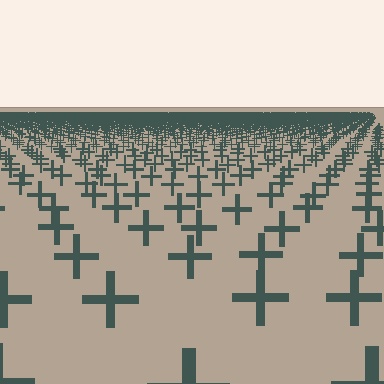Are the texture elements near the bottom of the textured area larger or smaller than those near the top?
Larger. Near the bottom, elements are closer to the viewer and appear at a bigger on-screen size.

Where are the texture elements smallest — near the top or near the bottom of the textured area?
Near the top.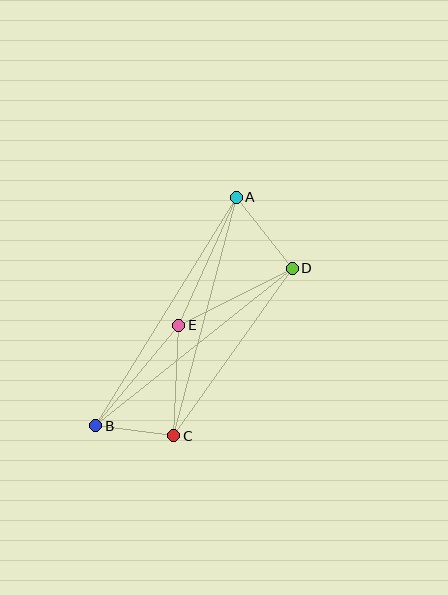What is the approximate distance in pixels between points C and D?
The distance between C and D is approximately 205 pixels.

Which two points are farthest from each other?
Points A and B are farthest from each other.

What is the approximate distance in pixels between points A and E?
The distance between A and E is approximately 140 pixels.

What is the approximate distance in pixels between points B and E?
The distance between B and E is approximately 131 pixels.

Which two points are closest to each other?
Points B and C are closest to each other.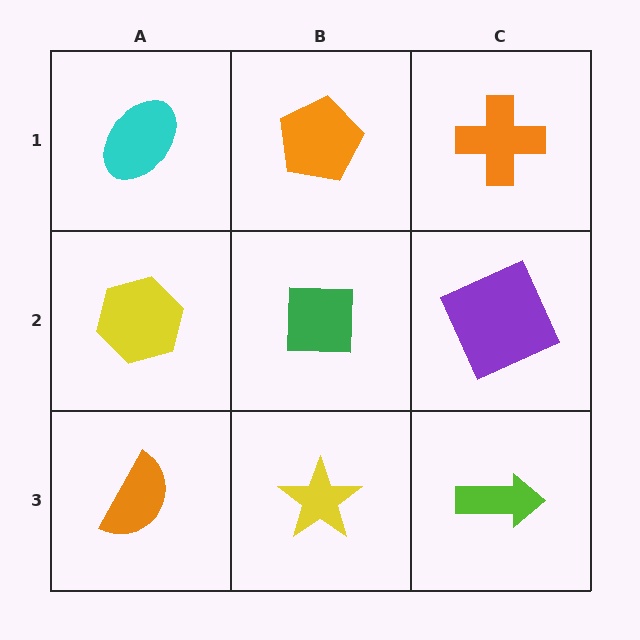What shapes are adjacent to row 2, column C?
An orange cross (row 1, column C), a lime arrow (row 3, column C), a green square (row 2, column B).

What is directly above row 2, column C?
An orange cross.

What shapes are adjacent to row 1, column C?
A purple square (row 2, column C), an orange pentagon (row 1, column B).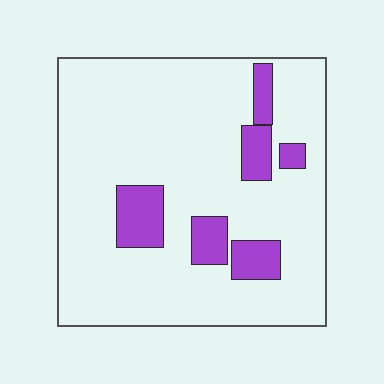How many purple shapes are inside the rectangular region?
6.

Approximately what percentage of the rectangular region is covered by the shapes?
Approximately 15%.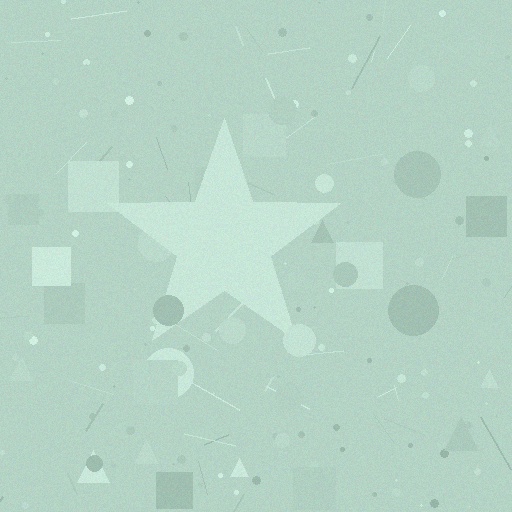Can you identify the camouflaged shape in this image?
The camouflaged shape is a star.